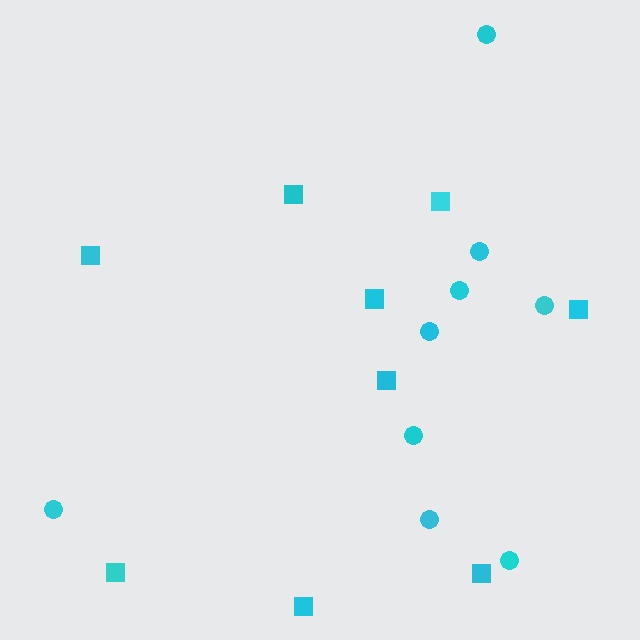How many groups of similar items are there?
There are 2 groups: one group of circles (9) and one group of squares (9).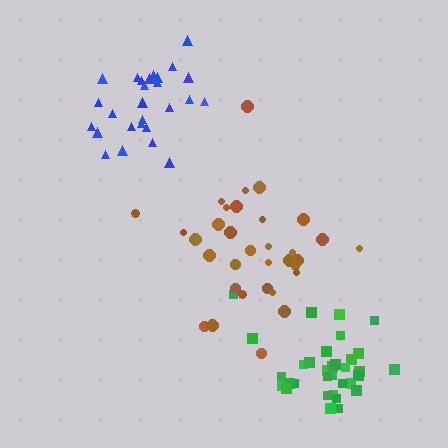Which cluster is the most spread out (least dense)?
Brown.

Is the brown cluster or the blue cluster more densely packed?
Blue.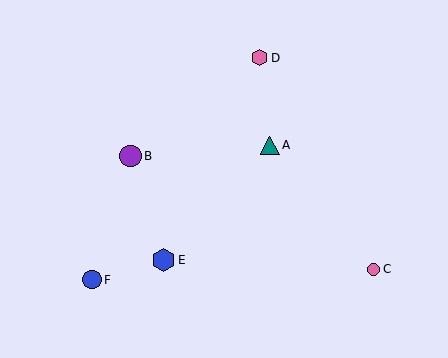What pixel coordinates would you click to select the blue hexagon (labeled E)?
Click at (164, 260) to select the blue hexagon E.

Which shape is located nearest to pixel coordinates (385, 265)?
The pink circle (labeled C) at (374, 269) is nearest to that location.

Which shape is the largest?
The blue hexagon (labeled E) is the largest.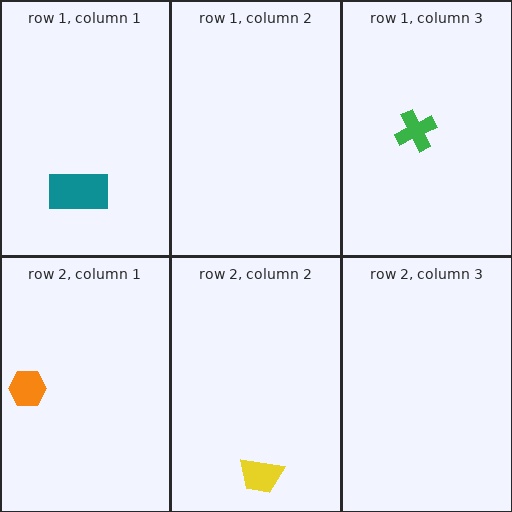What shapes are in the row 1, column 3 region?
The green cross.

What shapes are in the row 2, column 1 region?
The orange hexagon.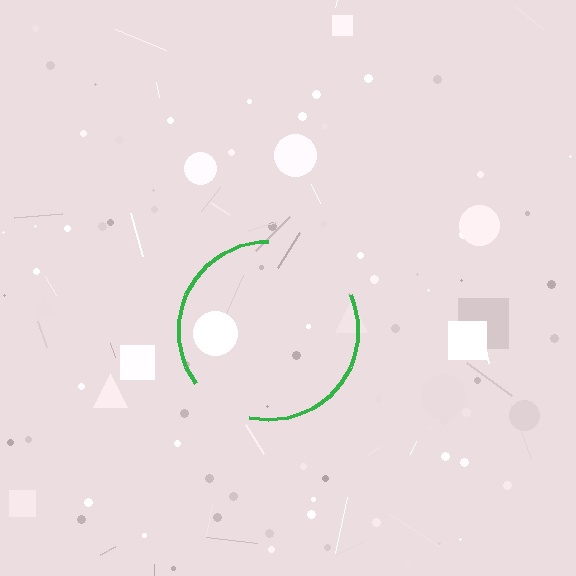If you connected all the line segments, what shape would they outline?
They would outline a circle.